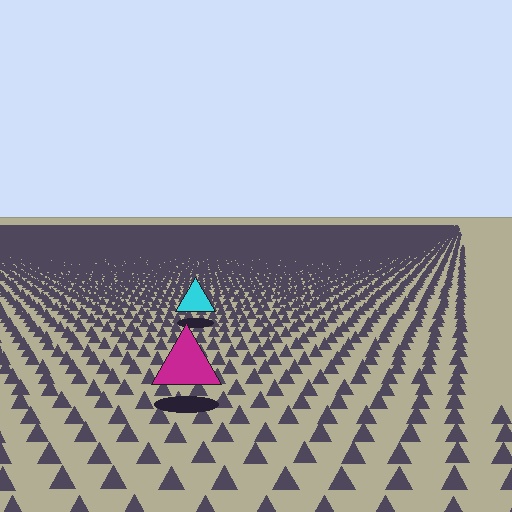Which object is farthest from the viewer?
The cyan triangle is farthest from the viewer. It appears smaller and the ground texture around it is denser.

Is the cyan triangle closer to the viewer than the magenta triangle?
No. The magenta triangle is closer — you can tell from the texture gradient: the ground texture is coarser near it.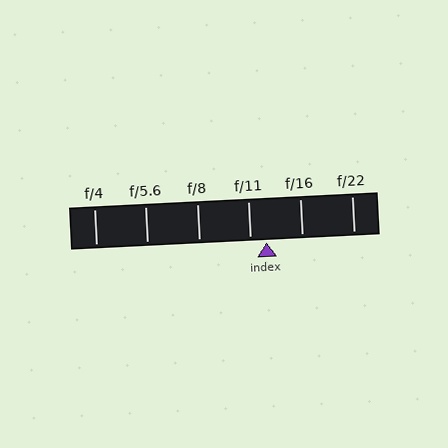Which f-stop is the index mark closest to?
The index mark is closest to f/11.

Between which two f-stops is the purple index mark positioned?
The index mark is between f/11 and f/16.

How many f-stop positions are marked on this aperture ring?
There are 6 f-stop positions marked.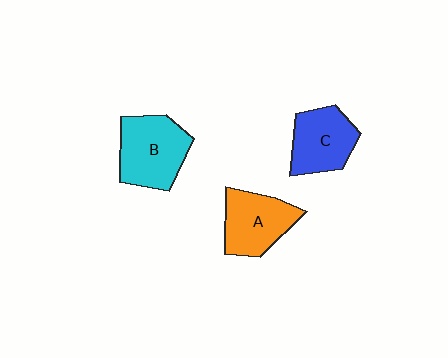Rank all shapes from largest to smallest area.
From largest to smallest: B (cyan), A (orange), C (blue).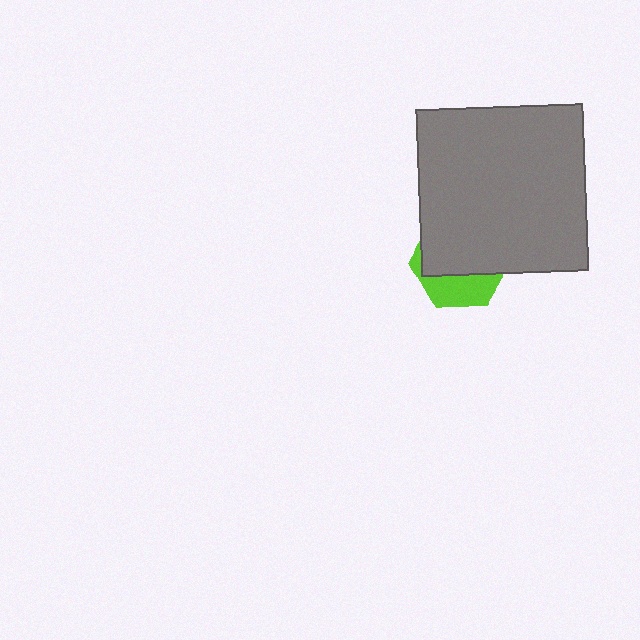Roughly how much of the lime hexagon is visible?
A small part of it is visible (roughly 34%).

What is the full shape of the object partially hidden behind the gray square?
The partially hidden object is a lime hexagon.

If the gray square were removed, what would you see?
You would see the complete lime hexagon.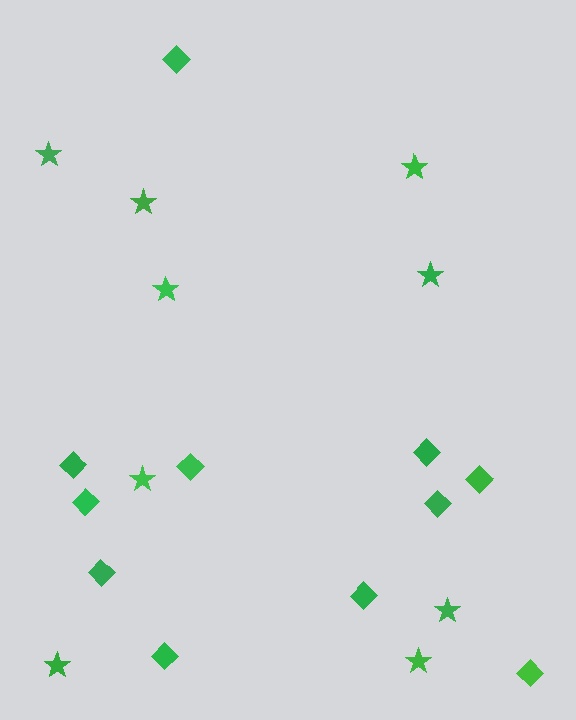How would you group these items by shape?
There are 2 groups: one group of stars (9) and one group of diamonds (11).